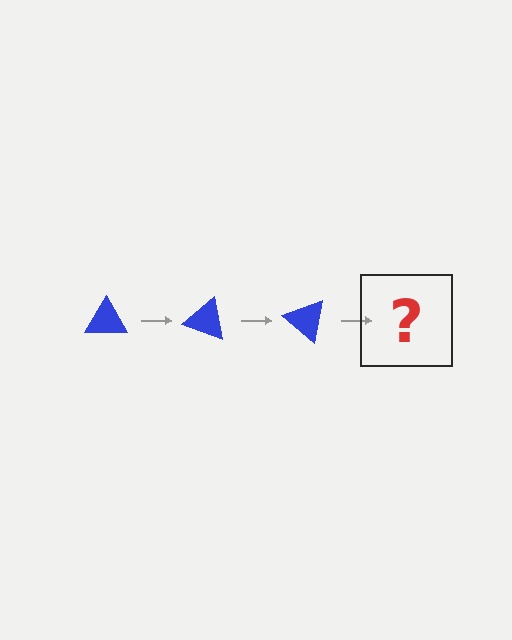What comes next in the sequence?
The next element should be a blue triangle rotated 60 degrees.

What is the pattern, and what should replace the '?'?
The pattern is that the triangle rotates 20 degrees each step. The '?' should be a blue triangle rotated 60 degrees.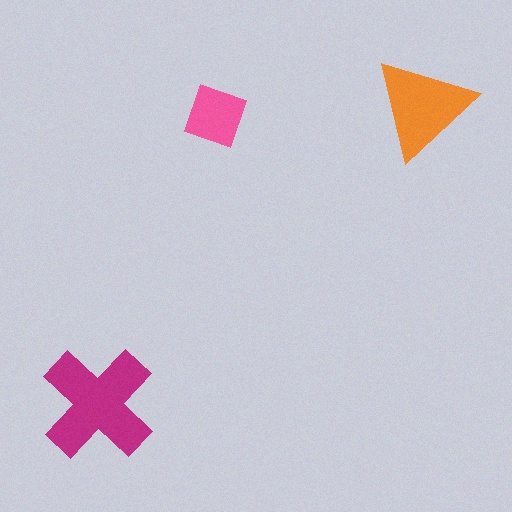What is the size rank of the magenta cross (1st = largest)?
1st.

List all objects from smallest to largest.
The pink diamond, the orange triangle, the magenta cross.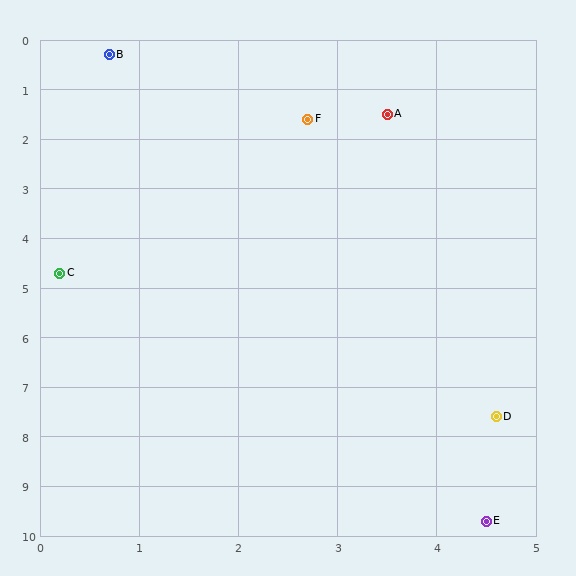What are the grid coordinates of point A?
Point A is at approximately (3.5, 1.5).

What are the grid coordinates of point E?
Point E is at approximately (4.5, 9.7).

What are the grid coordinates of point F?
Point F is at approximately (2.7, 1.6).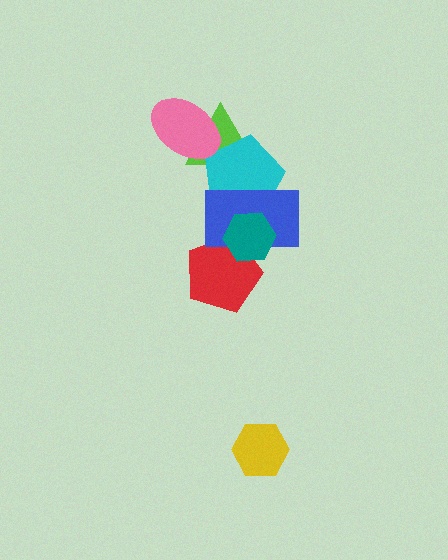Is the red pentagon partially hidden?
Yes, it is partially covered by another shape.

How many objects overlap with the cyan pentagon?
3 objects overlap with the cyan pentagon.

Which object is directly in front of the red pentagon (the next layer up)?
The blue rectangle is directly in front of the red pentagon.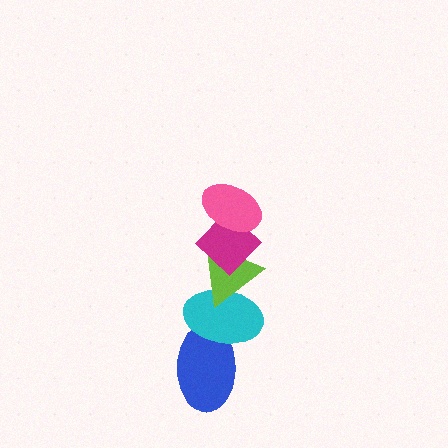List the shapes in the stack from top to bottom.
From top to bottom: the pink ellipse, the magenta diamond, the lime triangle, the cyan ellipse, the blue ellipse.